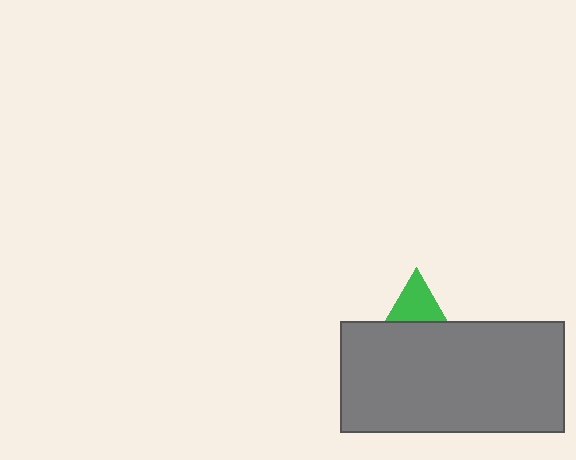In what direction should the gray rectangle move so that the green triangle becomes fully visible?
The gray rectangle should move down. That is the shortest direction to clear the overlap and leave the green triangle fully visible.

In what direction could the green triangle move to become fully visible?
The green triangle could move up. That would shift it out from behind the gray rectangle entirely.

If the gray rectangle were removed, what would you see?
You would see the complete green triangle.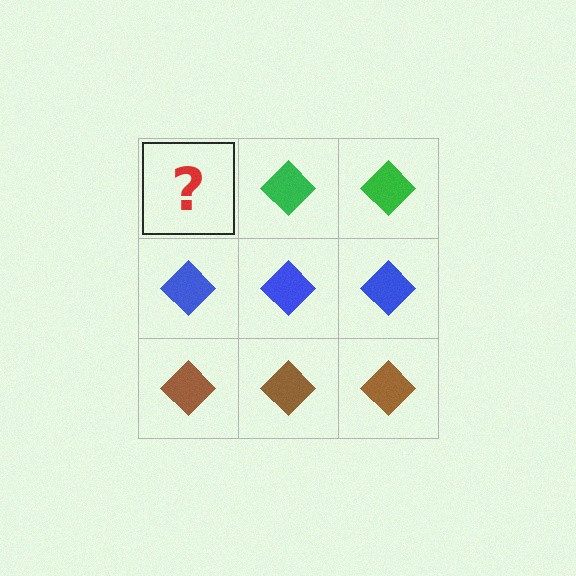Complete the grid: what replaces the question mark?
The question mark should be replaced with a green diamond.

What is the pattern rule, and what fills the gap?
The rule is that each row has a consistent color. The gap should be filled with a green diamond.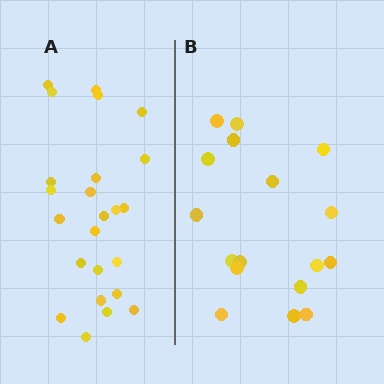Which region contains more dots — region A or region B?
Region A (the left region) has more dots.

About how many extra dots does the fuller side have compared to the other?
Region A has roughly 8 or so more dots than region B.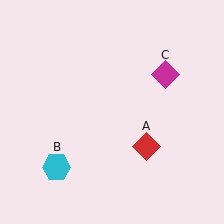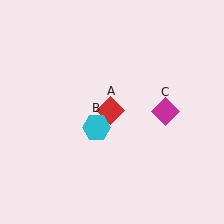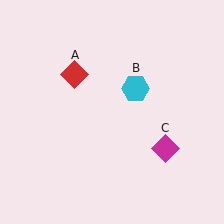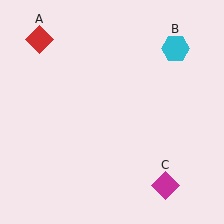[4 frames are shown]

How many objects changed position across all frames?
3 objects changed position: red diamond (object A), cyan hexagon (object B), magenta diamond (object C).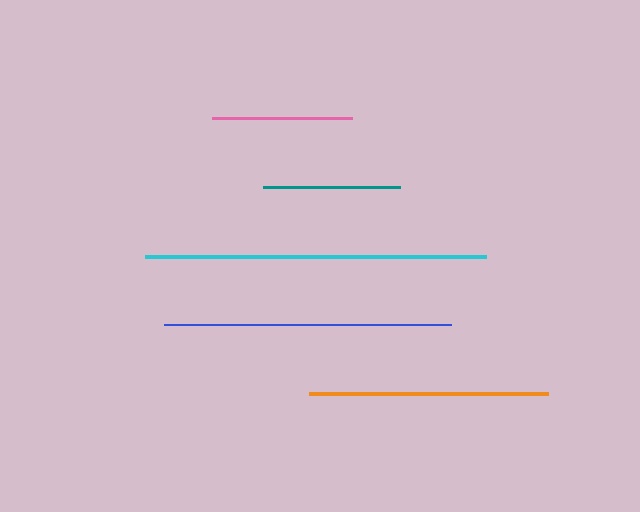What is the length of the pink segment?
The pink segment is approximately 140 pixels long.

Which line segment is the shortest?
The teal line is the shortest at approximately 137 pixels.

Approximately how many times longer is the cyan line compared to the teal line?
The cyan line is approximately 2.5 times the length of the teal line.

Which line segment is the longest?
The cyan line is the longest at approximately 341 pixels.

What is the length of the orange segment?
The orange segment is approximately 238 pixels long.